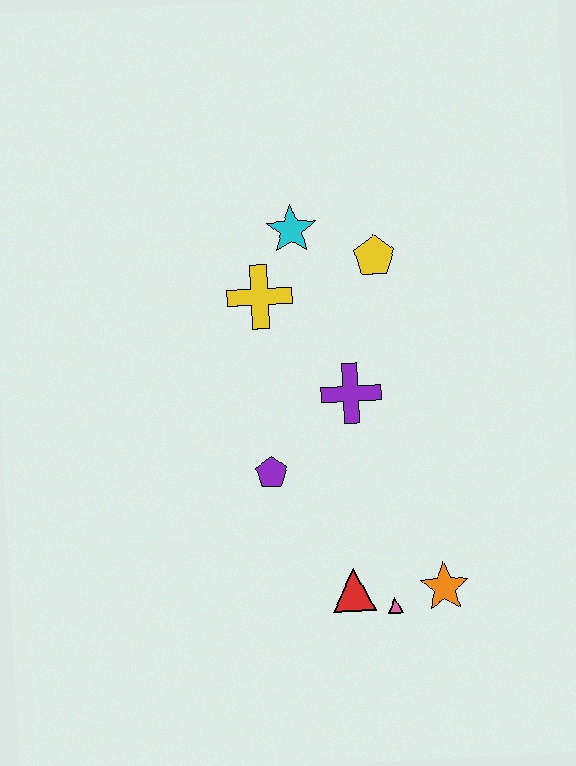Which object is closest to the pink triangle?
The red triangle is closest to the pink triangle.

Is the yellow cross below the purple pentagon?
No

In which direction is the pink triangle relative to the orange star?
The pink triangle is to the left of the orange star.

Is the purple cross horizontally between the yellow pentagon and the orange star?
No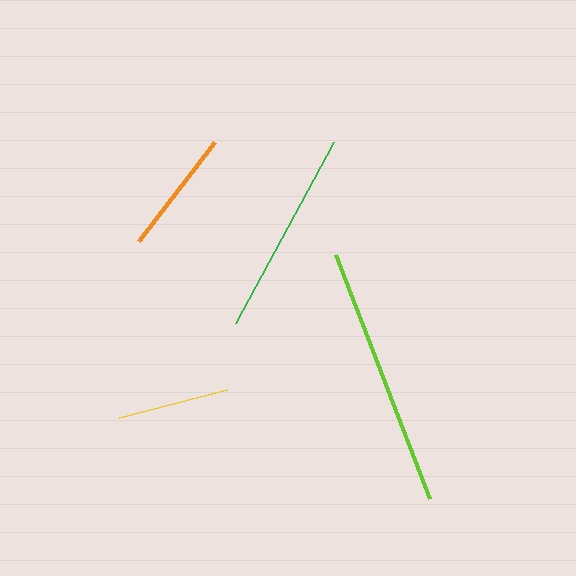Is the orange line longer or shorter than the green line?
The green line is longer than the orange line.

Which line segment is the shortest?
The yellow line is the shortest at approximately 112 pixels.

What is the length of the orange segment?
The orange segment is approximately 125 pixels long.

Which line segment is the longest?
The lime line is the longest at approximately 261 pixels.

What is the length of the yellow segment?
The yellow segment is approximately 112 pixels long.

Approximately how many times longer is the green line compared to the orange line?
The green line is approximately 1.6 times the length of the orange line.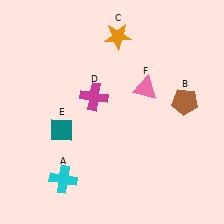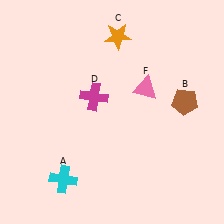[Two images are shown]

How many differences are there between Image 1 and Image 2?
There is 1 difference between the two images.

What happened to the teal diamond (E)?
The teal diamond (E) was removed in Image 2. It was in the bottom-left area of Image 1.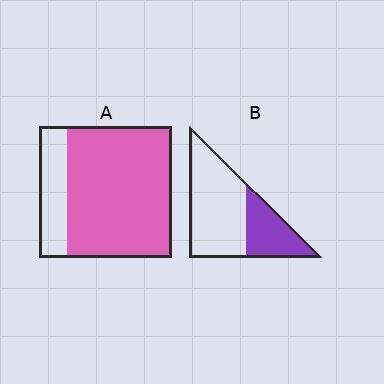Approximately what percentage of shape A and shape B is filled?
A is approximately 80% and B is approximately 35%.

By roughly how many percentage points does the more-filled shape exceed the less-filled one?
By roughly 45 percentage points (A over B).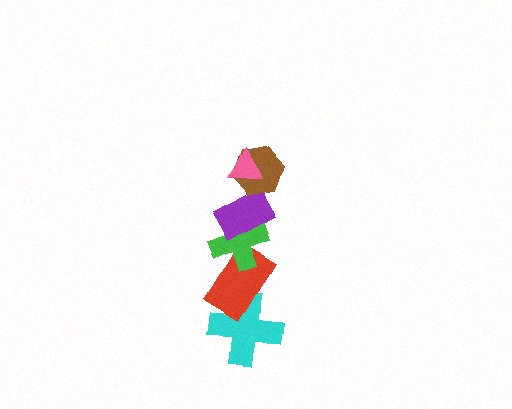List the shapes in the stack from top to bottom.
From top to bottom: the pink triangle, the brown hexagon, the purple rectangle, the green cross, the red rectangle, the cyan cross.